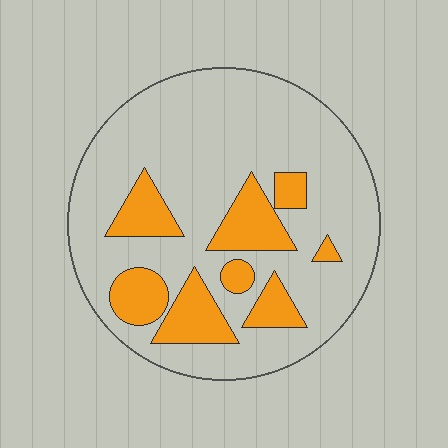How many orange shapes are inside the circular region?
8.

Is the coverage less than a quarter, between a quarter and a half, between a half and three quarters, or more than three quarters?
Less than a quarter.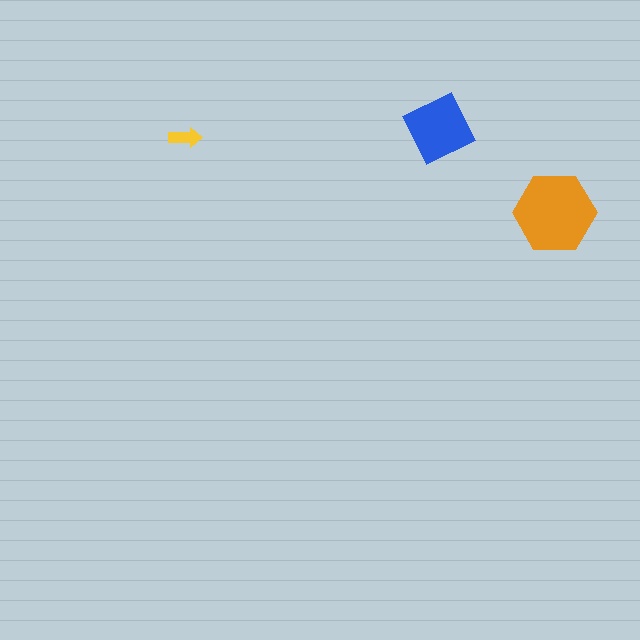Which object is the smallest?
The yellow arrow.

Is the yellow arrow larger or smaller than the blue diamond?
Smaller.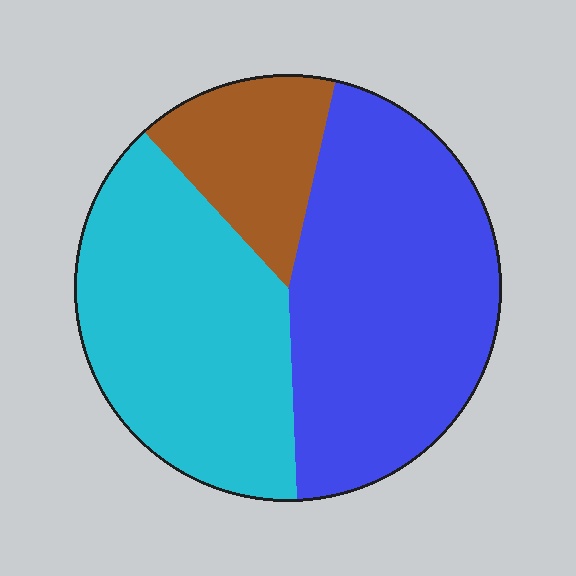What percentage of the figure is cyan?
Cyan covers around 40% of the figure.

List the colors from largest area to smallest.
From largest to smallest: blue, cyan, brown.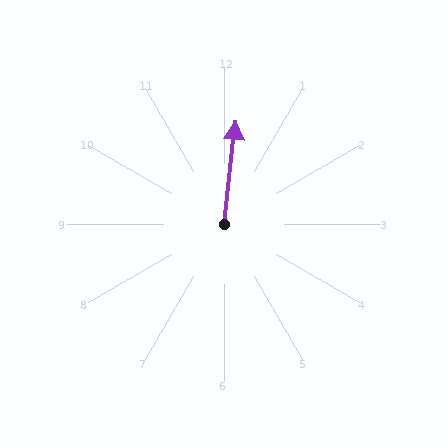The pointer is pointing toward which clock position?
Roughly 12 o'clock.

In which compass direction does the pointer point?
North.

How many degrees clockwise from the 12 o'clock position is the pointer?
Approximately 7 degrees.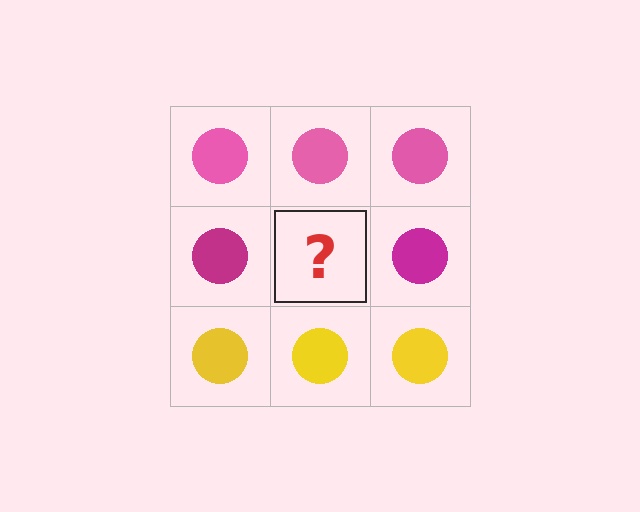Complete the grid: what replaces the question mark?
The question mark should be replaced with a magenta circle.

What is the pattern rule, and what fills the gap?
The rule is that each row has a consistent color. The gap should be filled with a magenta circle.